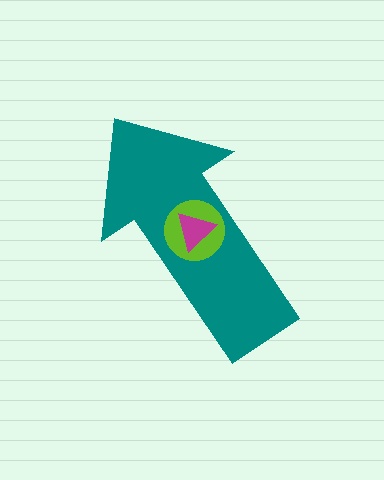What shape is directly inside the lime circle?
The magenta triangle.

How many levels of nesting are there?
3.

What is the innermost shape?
The magenta triangle.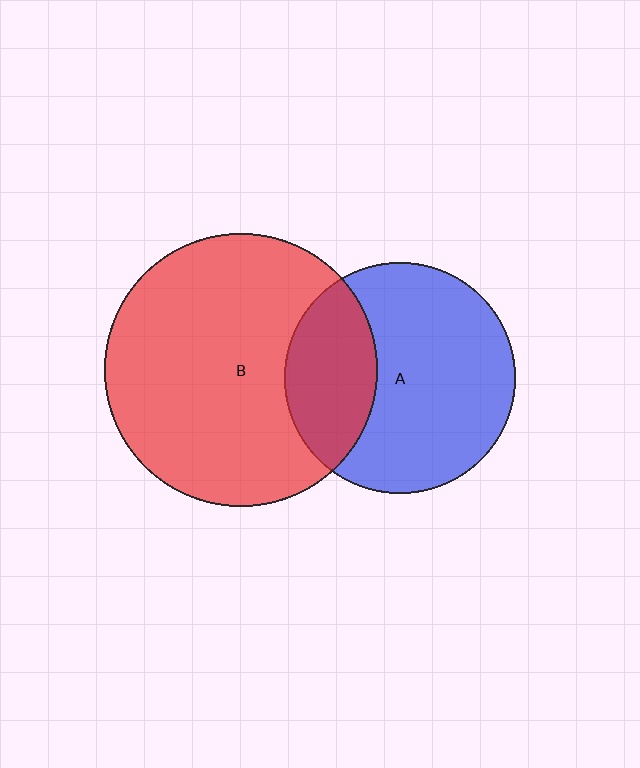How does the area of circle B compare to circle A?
Approximately 1.4 times.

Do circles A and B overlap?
Yes.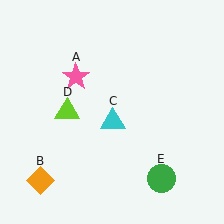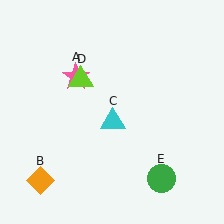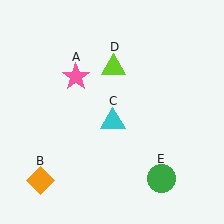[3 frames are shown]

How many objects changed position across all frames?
1 object changed position: lime triangle (object D).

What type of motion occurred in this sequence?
The lime triangle (object D) rotated clockwise around the center of the scene.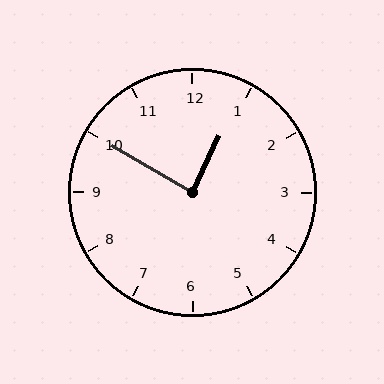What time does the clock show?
12:50.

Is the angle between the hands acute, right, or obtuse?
It is right.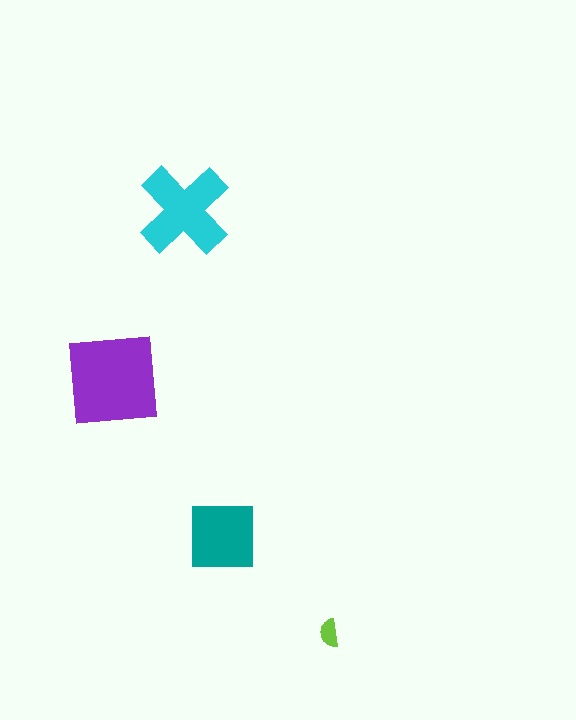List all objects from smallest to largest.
The lime semicircle, the teal square, the cyan cross, the purple square.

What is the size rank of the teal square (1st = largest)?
3rd.